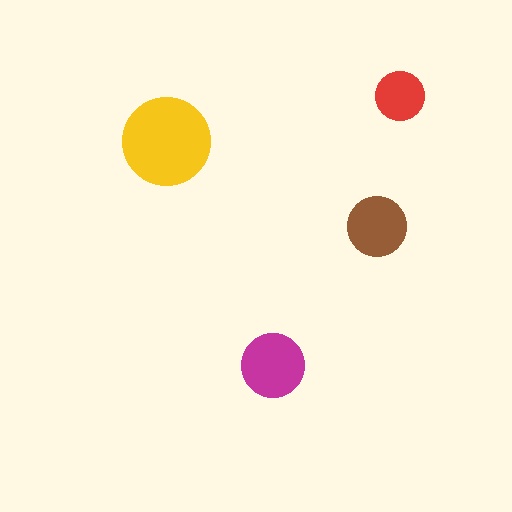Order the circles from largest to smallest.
the yellow one, the magenta one, the brown one, the red one.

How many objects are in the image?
There are 4 objects in the image.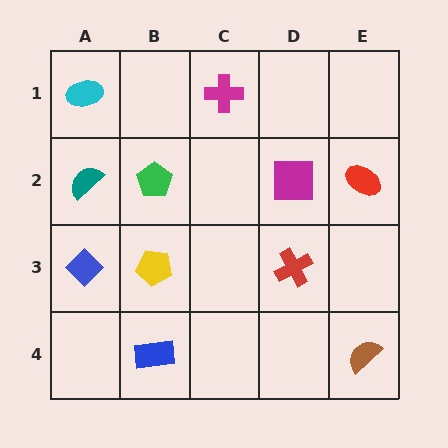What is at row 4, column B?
A blue rectangle.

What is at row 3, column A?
A blue diamond.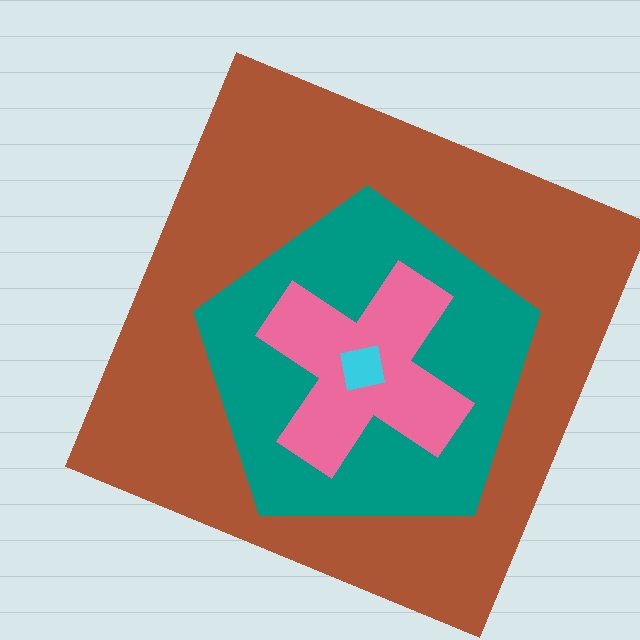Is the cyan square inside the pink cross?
Yes.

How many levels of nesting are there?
4.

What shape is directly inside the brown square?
The teal pentagon.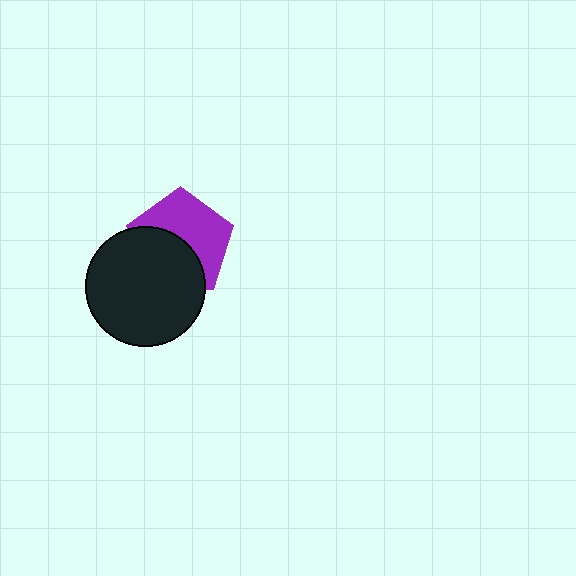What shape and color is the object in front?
The object in front is a black circle.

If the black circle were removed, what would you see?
You would see the complete purple pentagon.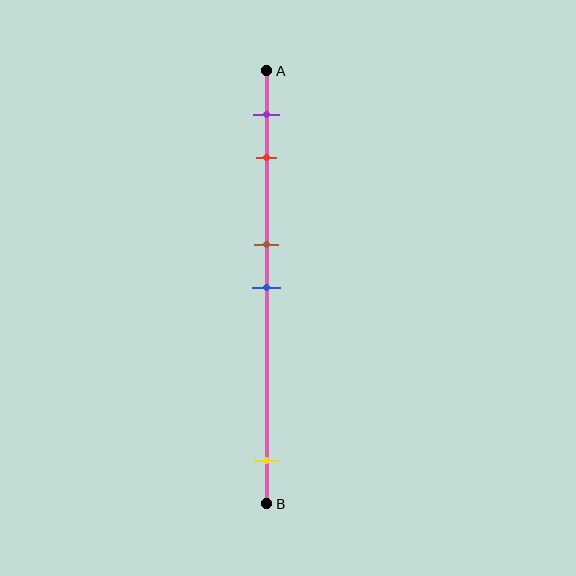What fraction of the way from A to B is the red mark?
The red mark is approximately 20% (0.2) of the way from A to B.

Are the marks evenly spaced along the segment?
No, the marks are not evenly spaced.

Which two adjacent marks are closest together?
The brown and blue marks are the closest adjacent pair.